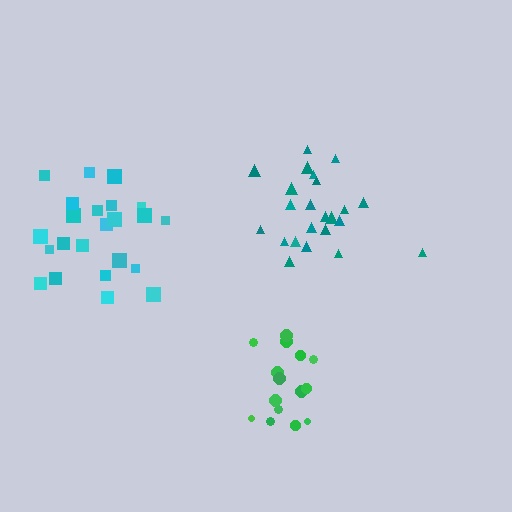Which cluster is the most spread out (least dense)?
Cyan.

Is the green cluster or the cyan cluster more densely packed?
Green.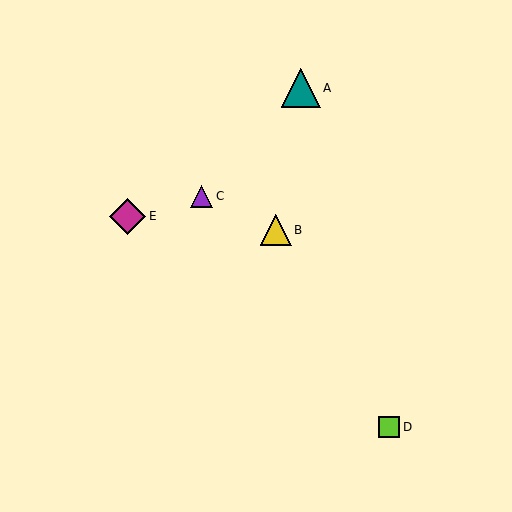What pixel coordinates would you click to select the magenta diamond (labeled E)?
Click at (128, 216) to select the magenta diamond E.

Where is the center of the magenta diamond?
The center of the magenta diamond is at (128, 216).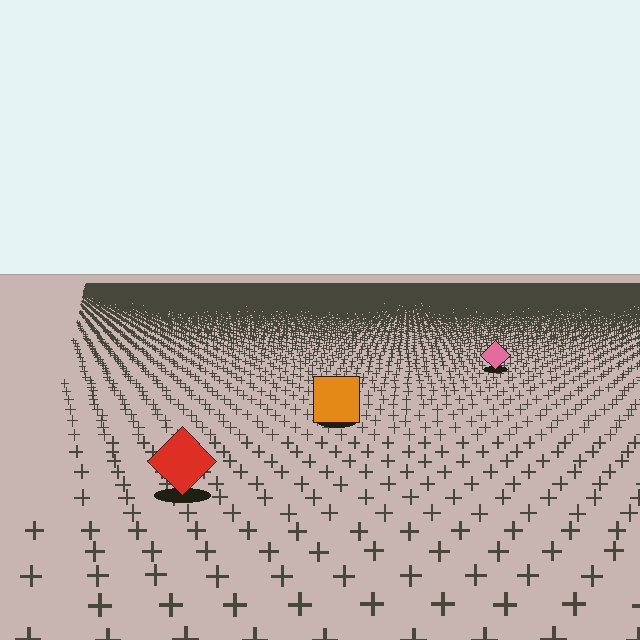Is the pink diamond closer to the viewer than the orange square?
No. The orange square is closer — you can tell from the texture gradient: the ground texture is coarser near it.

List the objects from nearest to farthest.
From nearest to farthest: the red diamond, the orange square, the pink diamond.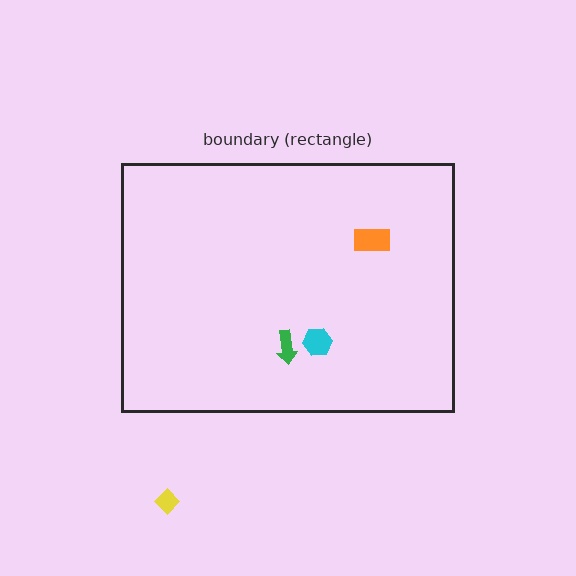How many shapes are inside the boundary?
3 inside, 1 outside.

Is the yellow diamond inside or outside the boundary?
Outside.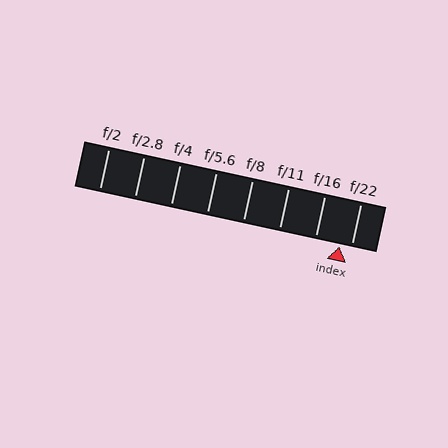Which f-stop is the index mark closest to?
The index mark is closest to f/22.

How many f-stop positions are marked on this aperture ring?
There are 8 f-stop positions marked.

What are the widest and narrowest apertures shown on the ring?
The widest aperture shown is f/2 and the narrowest is f/22.